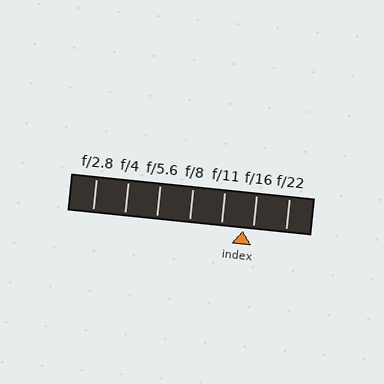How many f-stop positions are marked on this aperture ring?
There are 7 f-stop positions marked.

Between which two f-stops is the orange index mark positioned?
The index mark is between f/11 and f/16.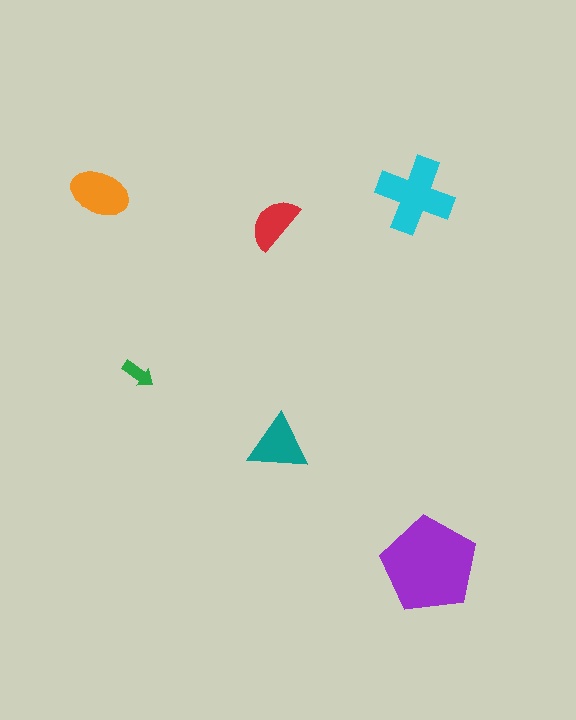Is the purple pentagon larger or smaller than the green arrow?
Larger.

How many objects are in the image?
There are 6 objects in the image.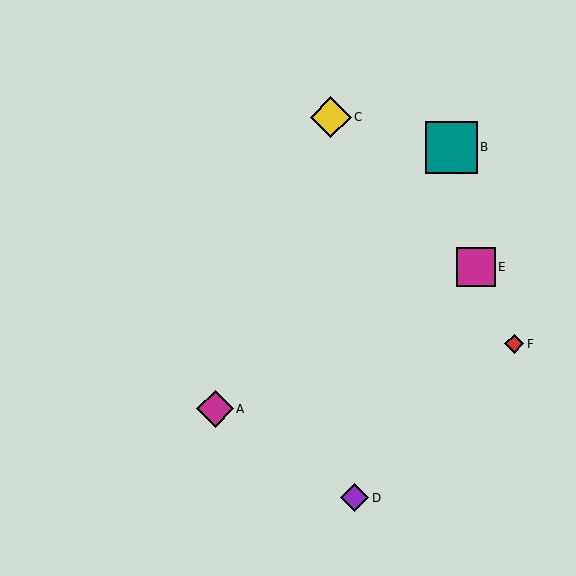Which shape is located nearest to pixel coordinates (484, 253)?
The magenta square (labeled E) at (476, 267) is nearest to that location.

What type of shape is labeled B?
Shape B is a teal square.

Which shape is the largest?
The teal square (labeled B) is the largest.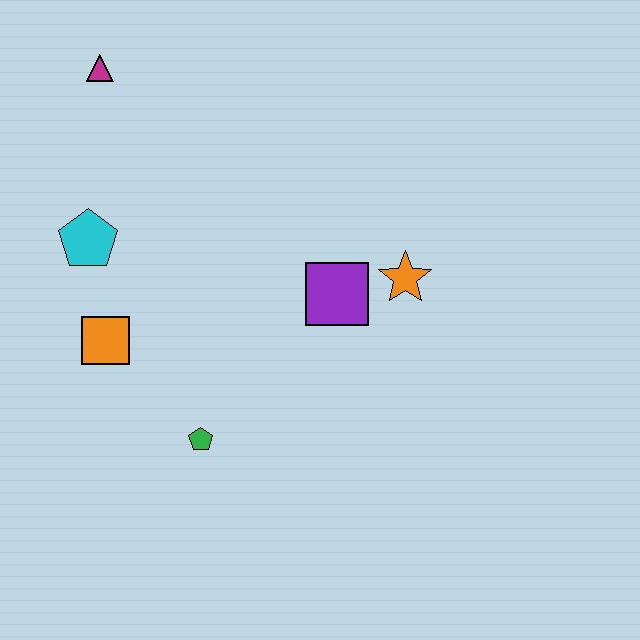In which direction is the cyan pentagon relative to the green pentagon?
The cyan pentagon is above the green pentagon.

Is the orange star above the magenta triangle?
No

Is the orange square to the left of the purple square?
Yes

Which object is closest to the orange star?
The purple square is closest to the orange star.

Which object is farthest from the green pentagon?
The magenta triangle is farthest from the green pentagon.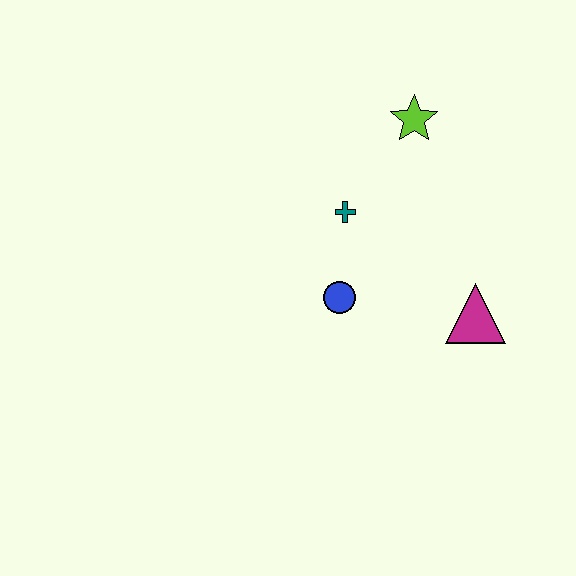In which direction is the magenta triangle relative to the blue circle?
The magenta triangle is to the right of the blue circle.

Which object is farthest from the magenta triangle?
The lime star is farthest from the magenta triangle.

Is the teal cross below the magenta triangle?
No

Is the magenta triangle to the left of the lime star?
No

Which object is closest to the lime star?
The teal cross is closest to the lime star.